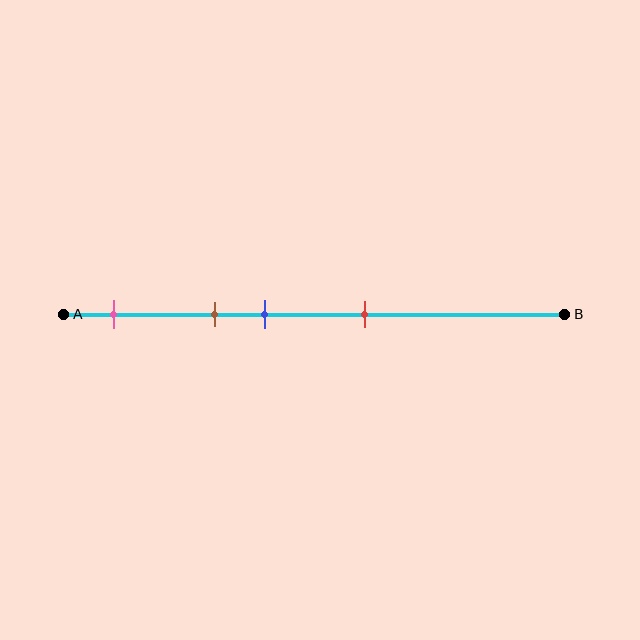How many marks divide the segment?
There are 4 marks dividing the segment.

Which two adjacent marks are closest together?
The brown and blue marks are the closest adjacent pair.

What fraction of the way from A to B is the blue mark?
The blue mark is approximately 40% (0.4) of the way from A to B.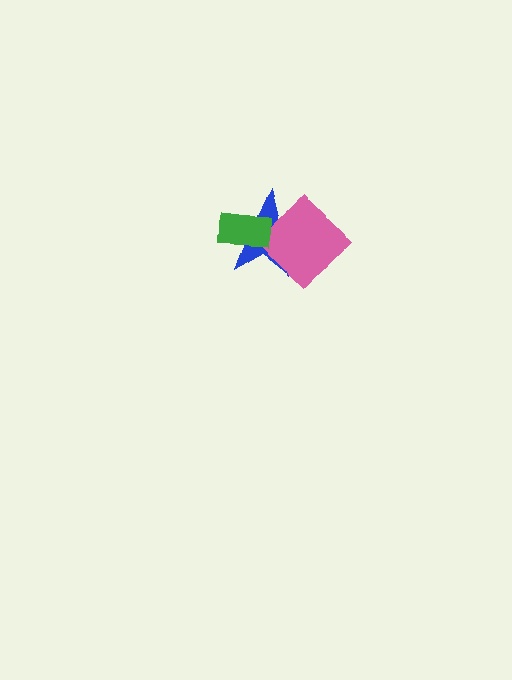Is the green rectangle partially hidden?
No, no other shape covers it.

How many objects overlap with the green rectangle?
1 object overlaps with the green rectangle.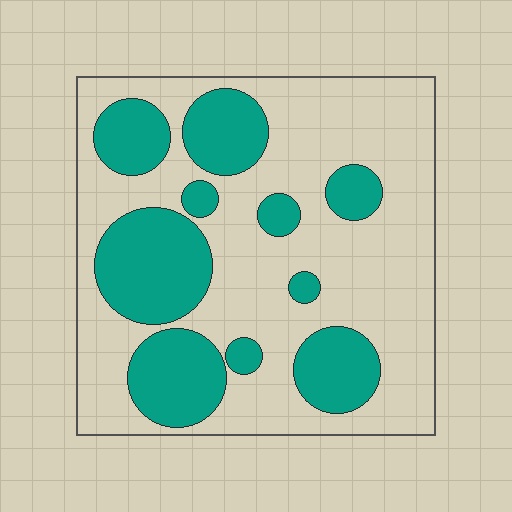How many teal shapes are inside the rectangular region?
10.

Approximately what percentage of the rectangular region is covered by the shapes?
Approximately 35%.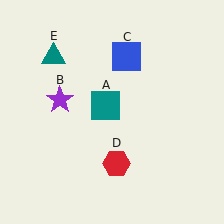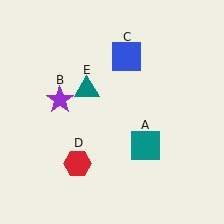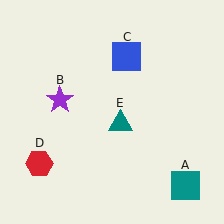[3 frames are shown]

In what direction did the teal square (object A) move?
The teal square (object A) moved down and to the right.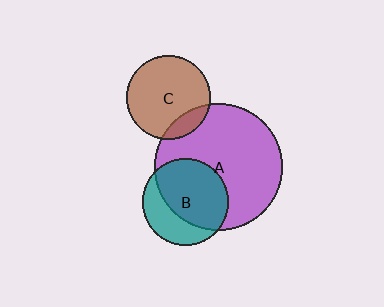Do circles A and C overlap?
Yes.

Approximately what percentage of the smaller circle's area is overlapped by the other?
Approximately 15%.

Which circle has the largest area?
Circle A (purple).